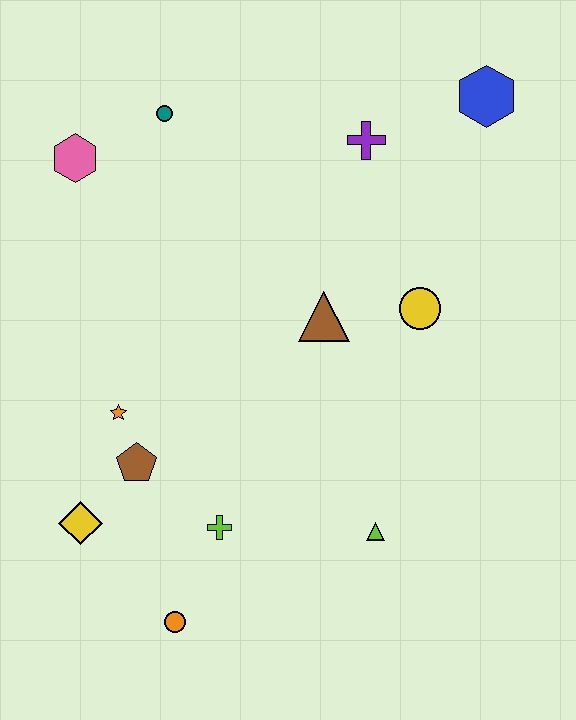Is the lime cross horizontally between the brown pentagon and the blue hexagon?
Yes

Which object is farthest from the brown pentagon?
The blue hexagon is farthest from the brown pentagon.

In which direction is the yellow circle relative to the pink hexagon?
The yellow circle is to the right of the pink hexagon.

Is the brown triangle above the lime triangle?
Yes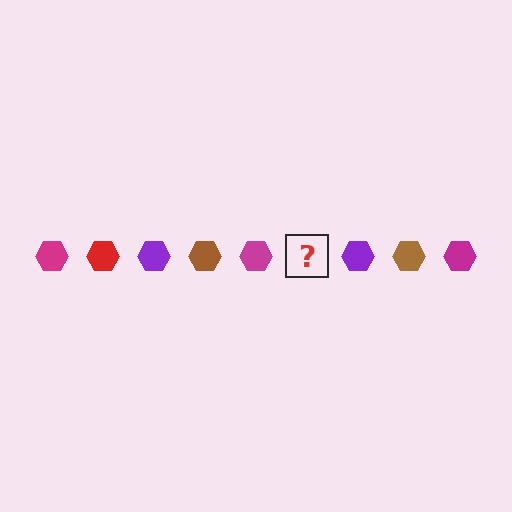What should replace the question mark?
The question mark should be replaced with a red hexagon.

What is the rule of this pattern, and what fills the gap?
The rule is that the pattern cycles through magenta, red, purple, brown hexagons. The gap should be filled with a red hexagon.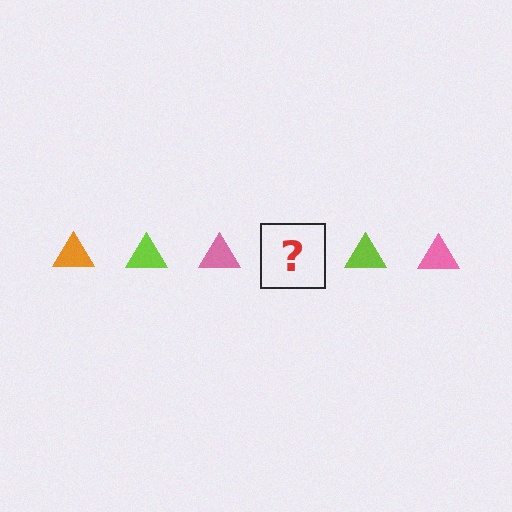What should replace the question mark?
The question mark should be replaced with an orange triangle.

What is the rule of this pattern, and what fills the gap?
The rule is that the pattern cycles through orange, lime, pink triangles. The gap should be filled with an orange triangle.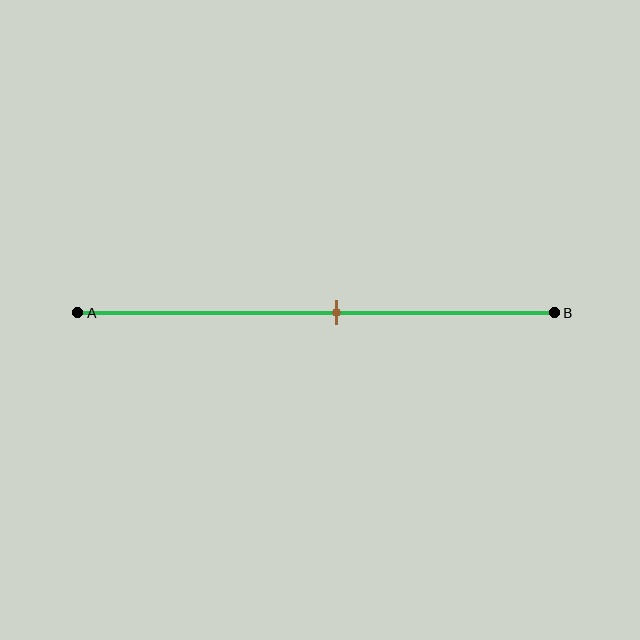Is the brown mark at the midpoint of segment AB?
No, the mark is at about 55% from A, not at the 50% midpoint.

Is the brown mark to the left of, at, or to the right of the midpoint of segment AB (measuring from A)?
The brown mark is to the right of the midpoint of segment AB.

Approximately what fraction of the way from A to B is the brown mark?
The brown mark is approximately 55% of the way from A to B.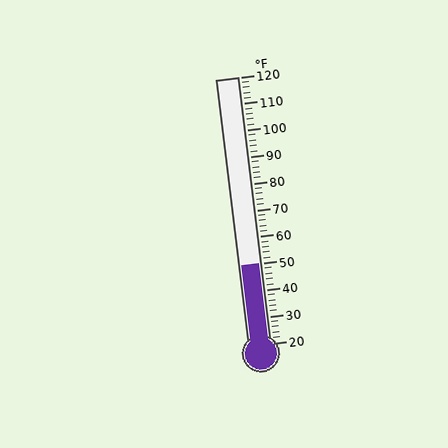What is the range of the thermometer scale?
The thermometer scale ranges from 20°F to 120°F.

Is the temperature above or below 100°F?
The temperature is below 100°F.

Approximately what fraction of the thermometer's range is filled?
The thermometer is filled to approximately 30% of its range.